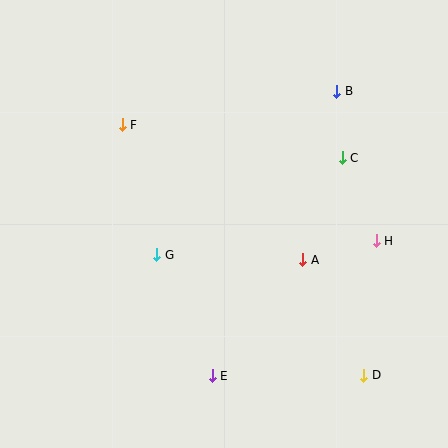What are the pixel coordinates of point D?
Point D is at (364, 375).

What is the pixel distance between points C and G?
The distance between C and G is 209 pixels.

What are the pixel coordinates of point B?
Point B is at (337, 91).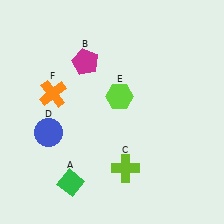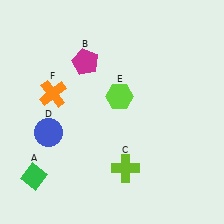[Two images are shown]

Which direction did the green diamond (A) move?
The green diamond (A) moved left.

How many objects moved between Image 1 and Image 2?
1 object moved between the two images.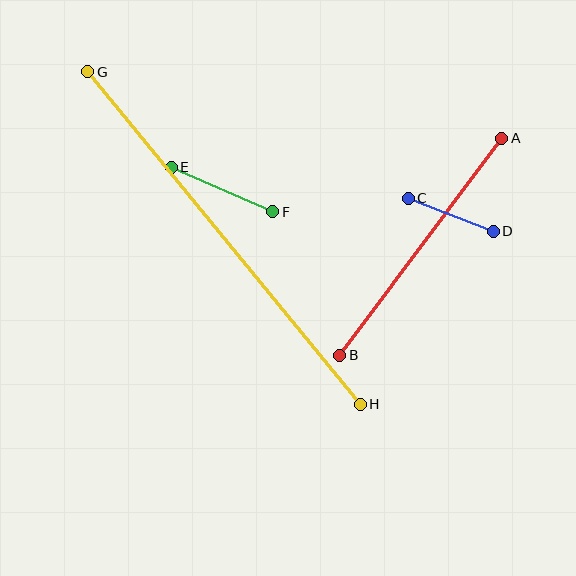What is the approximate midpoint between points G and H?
The midpoint is at approximately (224, 238) pixels.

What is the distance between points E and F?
The distance is approximately 111 pixels.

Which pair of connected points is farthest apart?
Points G and H are farthest apart.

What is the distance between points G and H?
The distance is approximately 430 pixels.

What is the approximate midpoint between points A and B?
The midpoint is at approximately (421, 247) pixels.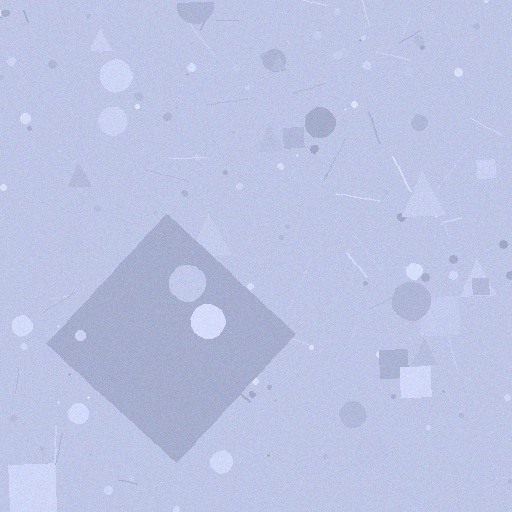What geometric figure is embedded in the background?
A diamond is embedded in the background.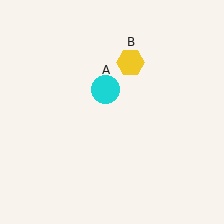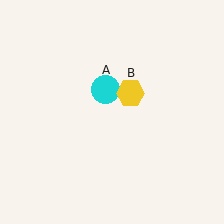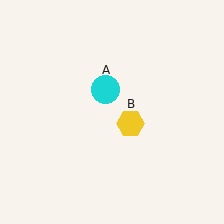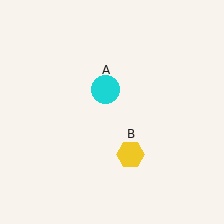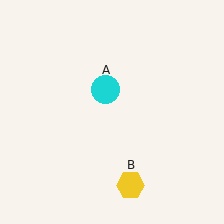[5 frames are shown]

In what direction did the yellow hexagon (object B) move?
The yellow hexagon (object B) moved down.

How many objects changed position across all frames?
1 object changed position: yellow hexagon (object B).